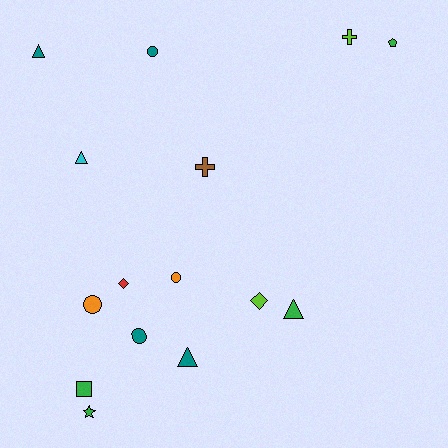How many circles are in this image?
There are 4 circles.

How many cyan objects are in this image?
There is 1 cyan object.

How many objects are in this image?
There are 15 objects.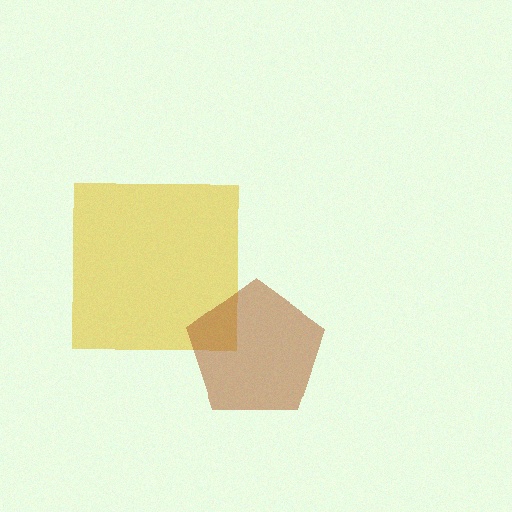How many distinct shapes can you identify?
There are 2 distinct shapes: a yellow square, a brown pentagon.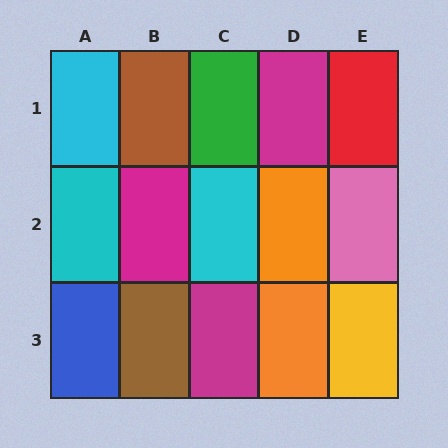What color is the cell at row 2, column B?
Magenta.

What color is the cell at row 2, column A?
Cyan.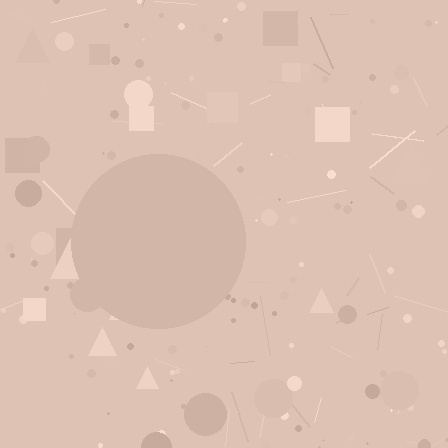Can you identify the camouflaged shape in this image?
The camouflaged shape is a circle.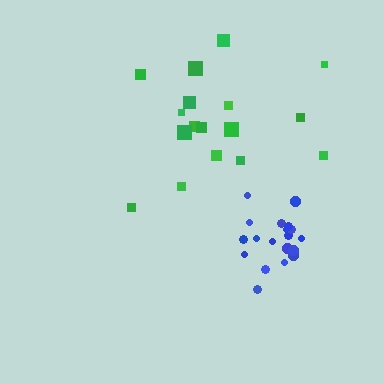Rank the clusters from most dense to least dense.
blue, green.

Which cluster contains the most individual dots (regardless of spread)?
Blue (20).